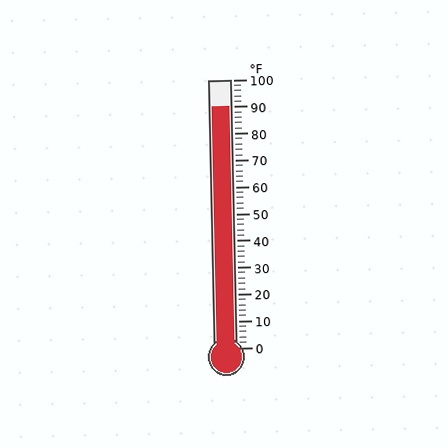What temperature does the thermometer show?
The thermometer shows approximately 90°F.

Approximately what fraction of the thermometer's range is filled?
The thermometer is filled to approximately 90% of its range.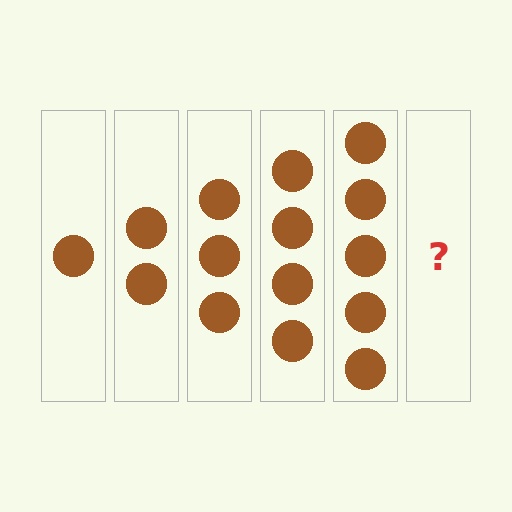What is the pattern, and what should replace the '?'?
The pattern is that each step adds one more circle. The '?' should be 6 circles.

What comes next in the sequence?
The next element should be 6 circles.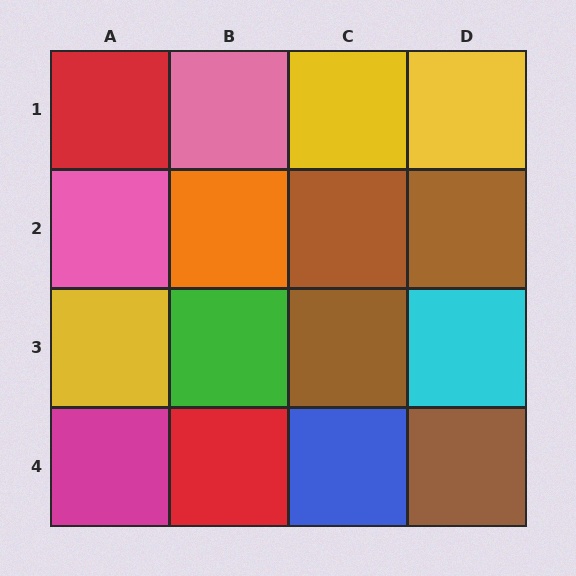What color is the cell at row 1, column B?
Pink.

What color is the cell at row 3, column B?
Green.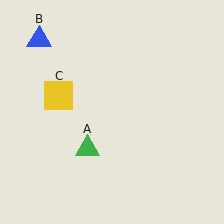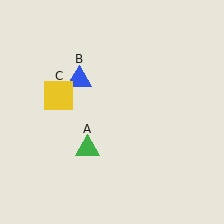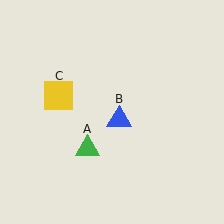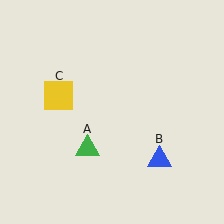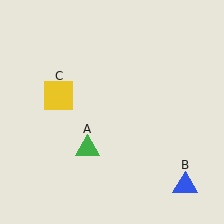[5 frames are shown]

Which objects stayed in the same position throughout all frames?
Green triangle (object A) and yellow square (object C) remained stationary.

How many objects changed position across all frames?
1 object changed position: blue triangle (object B).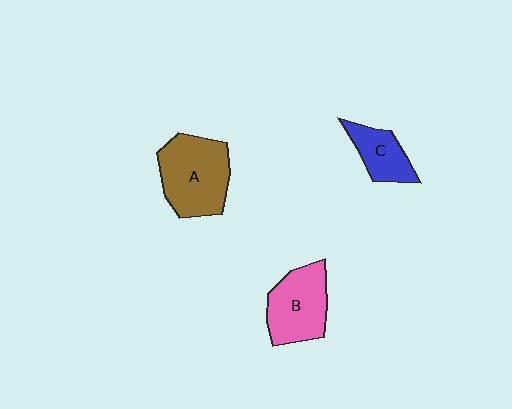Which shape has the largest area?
Shape A (brown).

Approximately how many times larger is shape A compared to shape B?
Approximately 1.2 times.